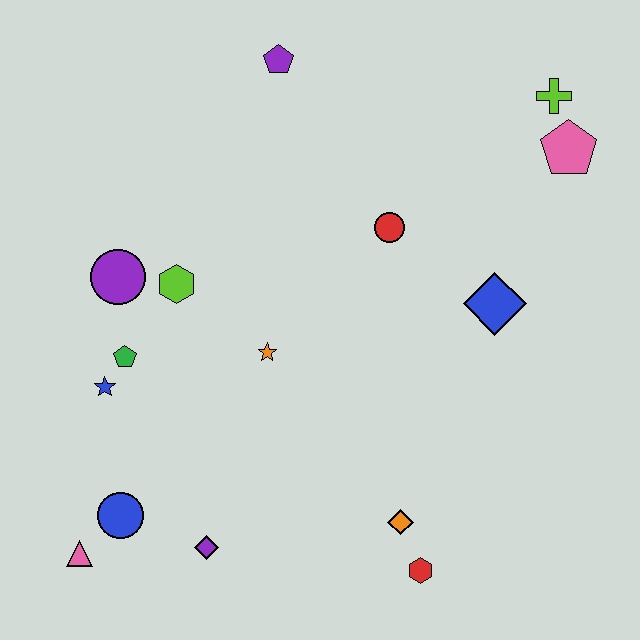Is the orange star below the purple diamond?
No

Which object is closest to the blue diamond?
The red circle is closest to the blue diamond.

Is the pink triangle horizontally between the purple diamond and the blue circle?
No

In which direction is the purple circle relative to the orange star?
The purple circle is to the left of the orange star.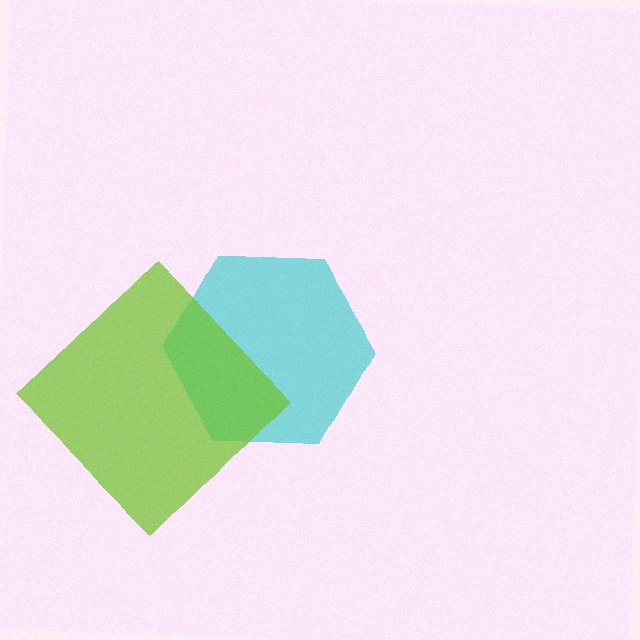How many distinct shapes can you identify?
There are 2 distinct shapes: a cyan hexagon, a lime diamond.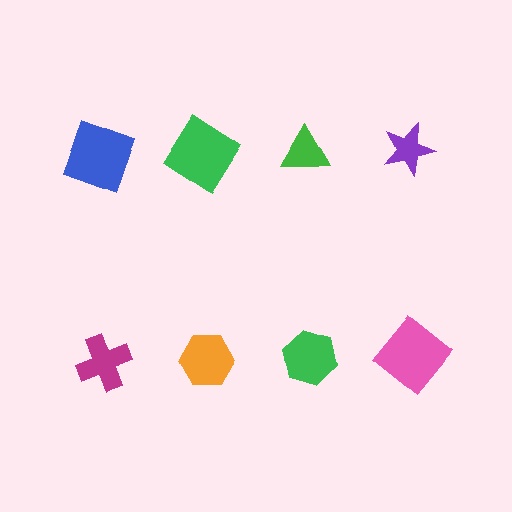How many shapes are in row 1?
4 shapes.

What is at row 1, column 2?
A green diamond.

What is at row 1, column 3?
A green triangle.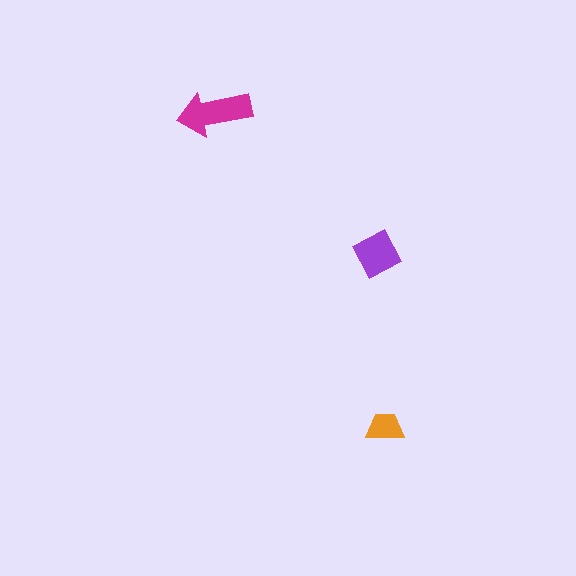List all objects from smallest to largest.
The orange trapezoid, the purple diamond, the magenta arrow.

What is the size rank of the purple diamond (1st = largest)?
2nd.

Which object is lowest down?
The orange trapezoid is bottommost.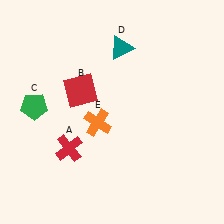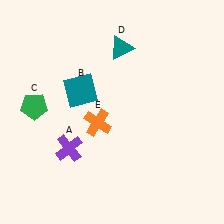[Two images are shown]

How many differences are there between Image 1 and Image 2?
There are 2 differences between the two images.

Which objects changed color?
A changed from red to purple. B changed from red to teal.